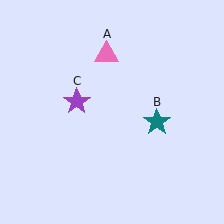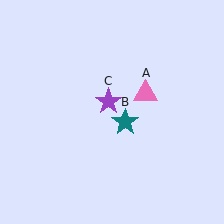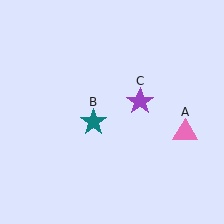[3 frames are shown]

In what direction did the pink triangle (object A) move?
The pink triangle (object A) moved down and to the right.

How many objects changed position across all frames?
3 objects changed position: pink triangle (object A), teal star (object B), purple star (object C).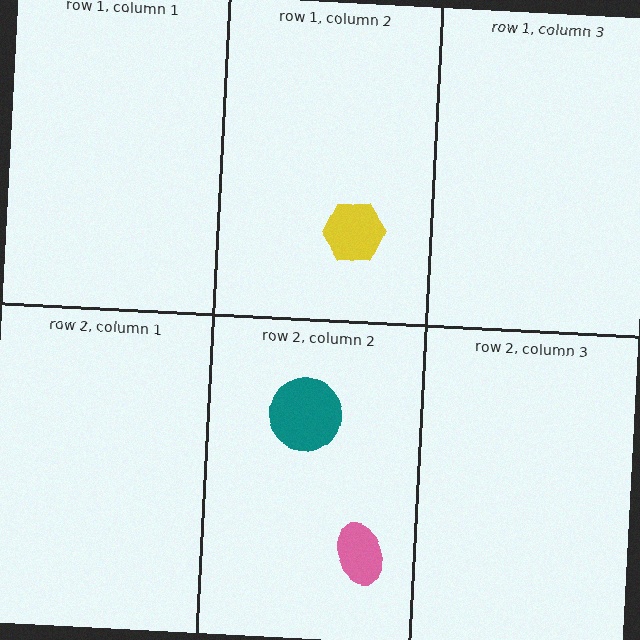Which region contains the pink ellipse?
The row 2, column 2 region.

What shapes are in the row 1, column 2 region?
The yellow hexagon.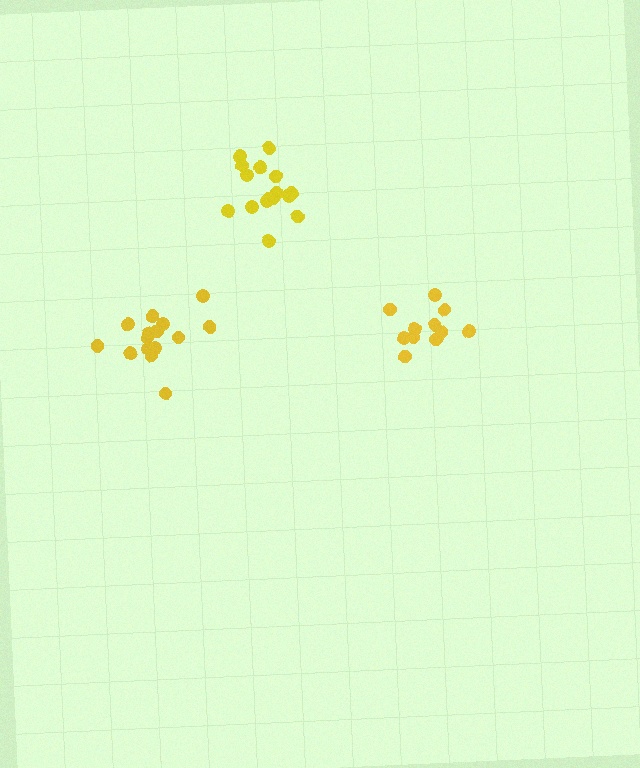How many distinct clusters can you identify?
There are 3 distinct clusters.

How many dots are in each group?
Group 1: 11 dots, Group 2: 17 dots, Group 3: 15 dots (43 total).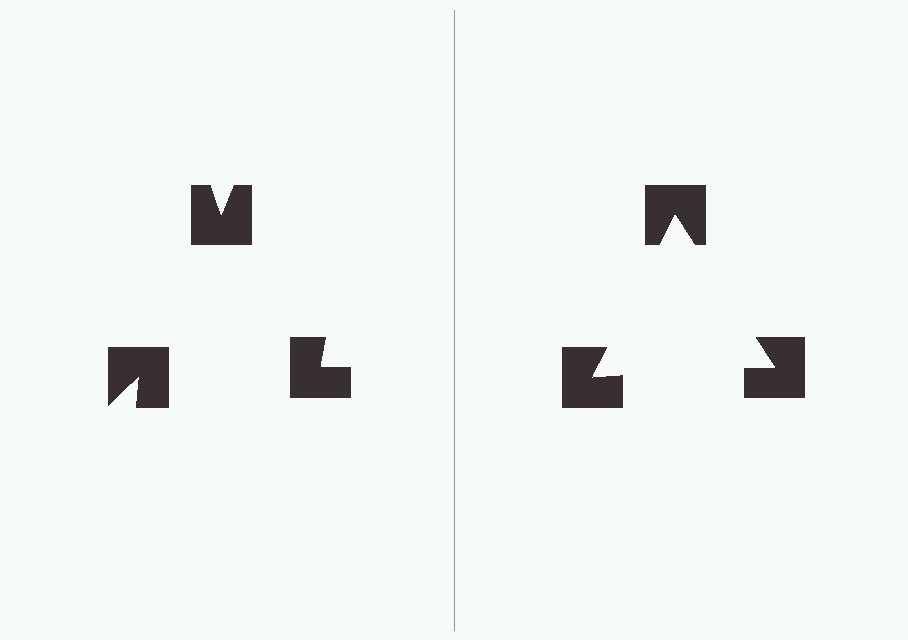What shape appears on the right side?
An illusory triangle.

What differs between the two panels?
The notched squares are positioned identically on both sides; only the wedge orientations differ. On the right they align to a triangle; on the left they are misaligned.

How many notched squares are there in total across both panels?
6 — 3 on each side.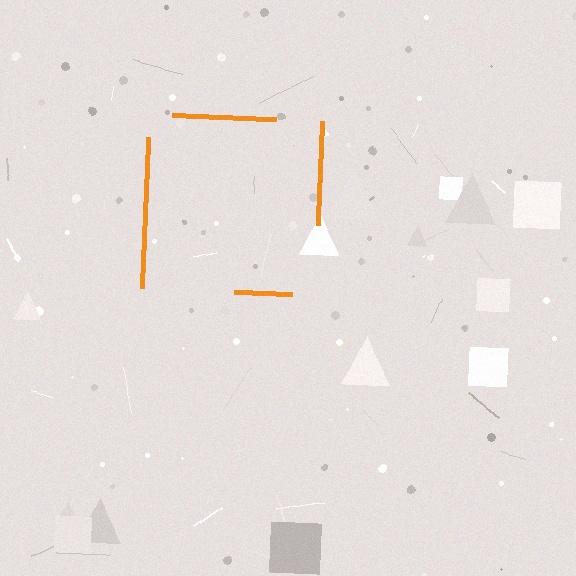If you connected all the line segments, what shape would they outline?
They would outline a square.